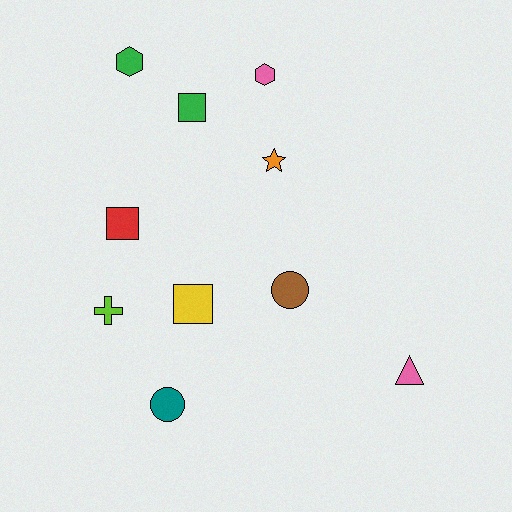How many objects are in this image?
There are 10 objects.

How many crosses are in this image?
There is 1 cross.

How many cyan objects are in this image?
There are no cyan objects.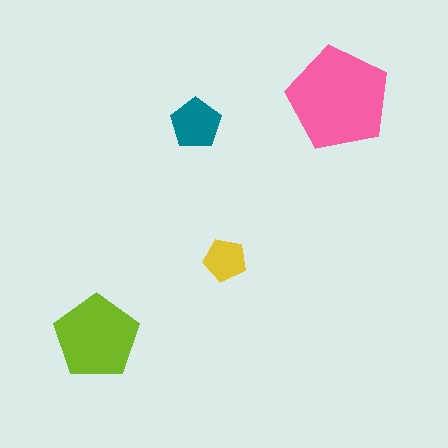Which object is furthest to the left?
The lime pentagon is leftmost.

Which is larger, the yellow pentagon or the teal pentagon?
The teal one.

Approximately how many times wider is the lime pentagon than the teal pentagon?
About 1.5 times wider.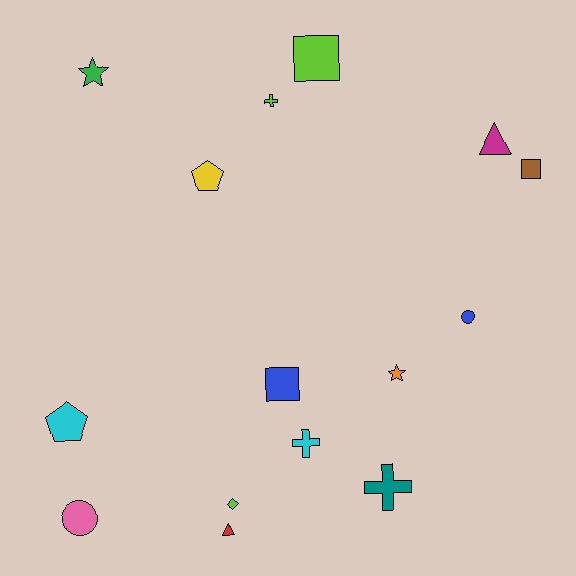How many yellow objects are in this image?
There is 1 yellow object.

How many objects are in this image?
There are 15 objects.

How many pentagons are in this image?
There are 2 pentagons.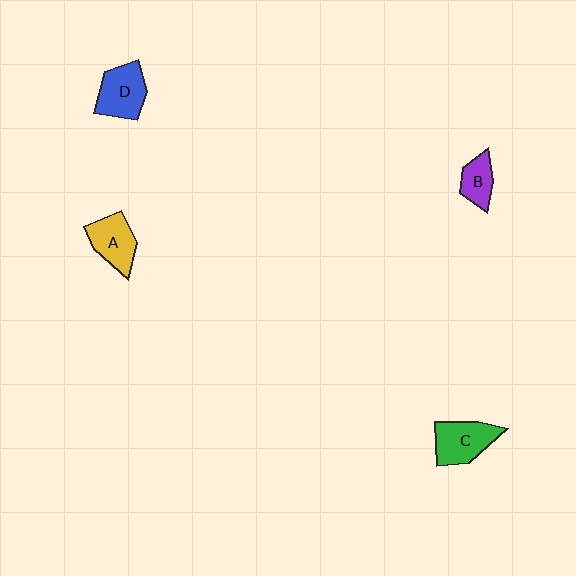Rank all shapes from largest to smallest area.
From largest to smallest: C (green), D (blue), A (yellow), B (purple).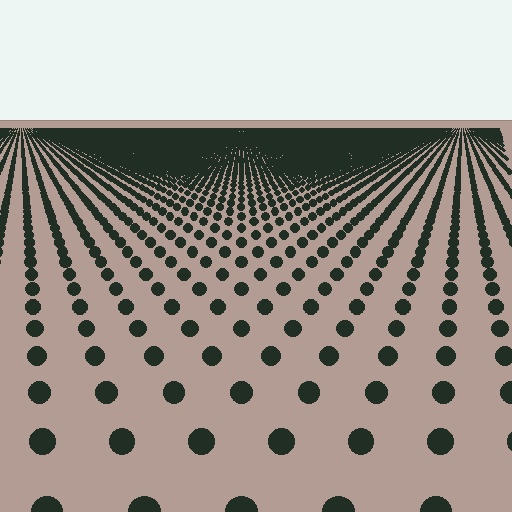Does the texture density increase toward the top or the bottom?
Density increases toward the top.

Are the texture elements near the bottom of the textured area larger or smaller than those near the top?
Larger. Near the bottom, elements are closer to the viewer and appear at a bigger on-screen size.